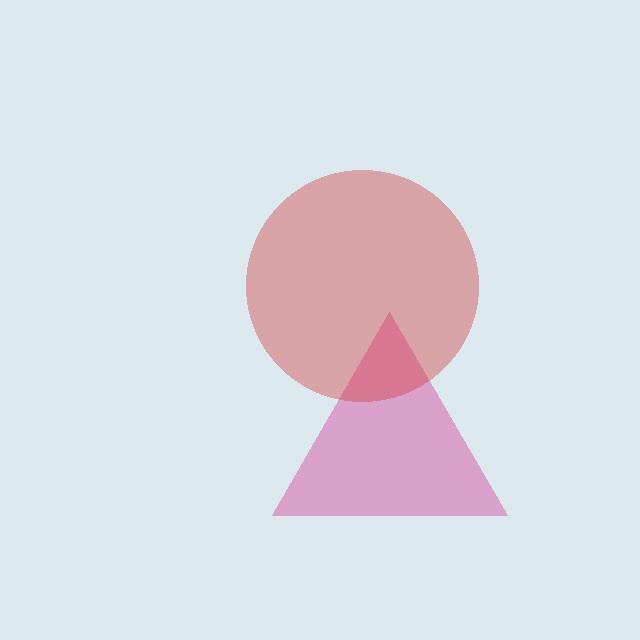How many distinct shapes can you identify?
There are 2 distinct shapes: a magenta triangle, a red circle.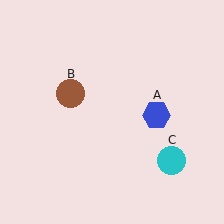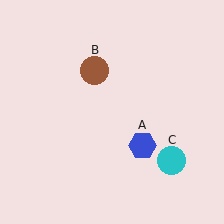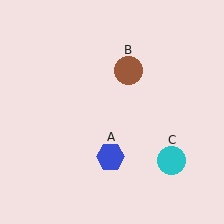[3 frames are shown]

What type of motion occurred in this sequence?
The blue hexagon (object A), brown circle (object B) rotated clockwise around the center of the scene.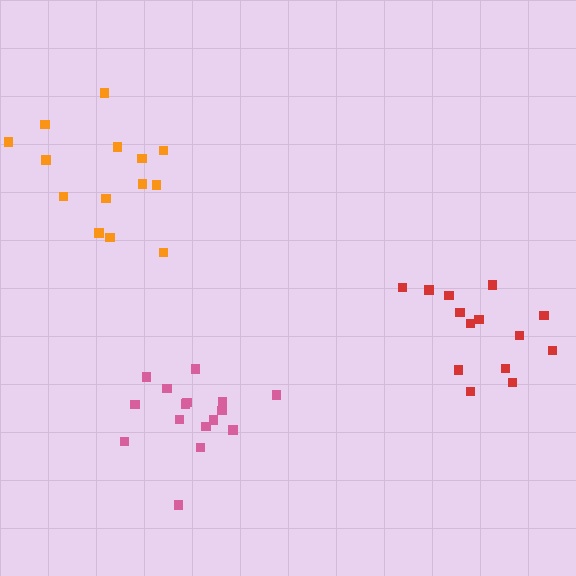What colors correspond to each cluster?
The clusters are colored: orange, red, pink.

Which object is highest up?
The orange cluster is topmost.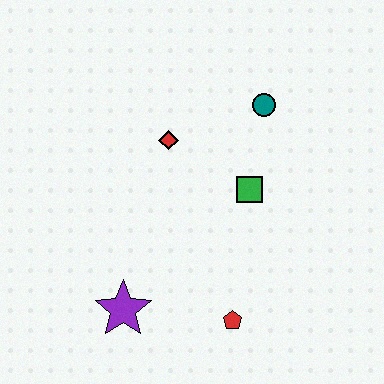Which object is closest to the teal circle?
The green square is closest to the teal circle.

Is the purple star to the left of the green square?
Yes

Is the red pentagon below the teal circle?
Yes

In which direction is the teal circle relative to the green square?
The teal circle is above the green square.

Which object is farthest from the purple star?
The teal circle is farthest from the purple star.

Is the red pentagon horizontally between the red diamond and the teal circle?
Yes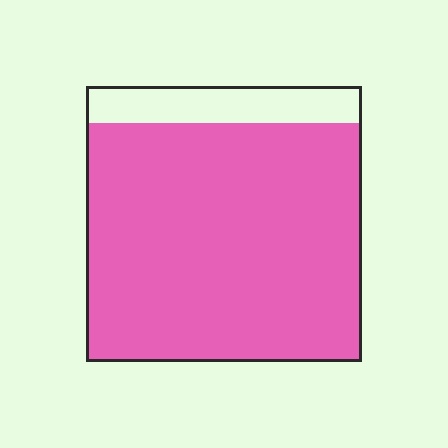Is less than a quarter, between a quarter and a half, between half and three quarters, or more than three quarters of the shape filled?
More than three quarters.